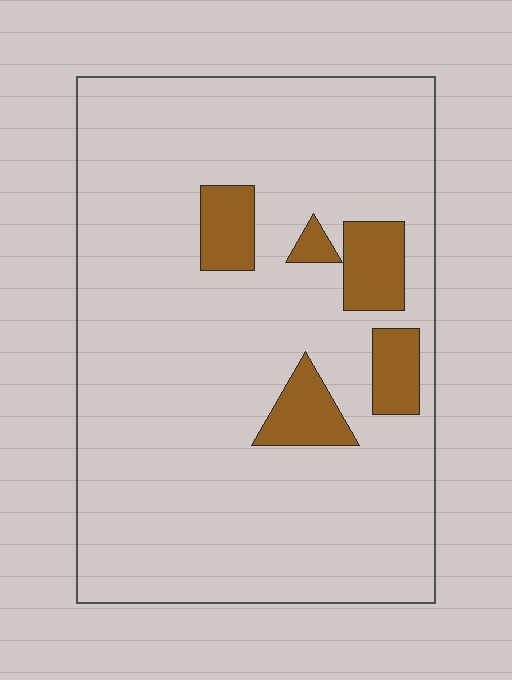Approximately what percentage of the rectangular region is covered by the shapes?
Approximately 10%.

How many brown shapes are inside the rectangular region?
5.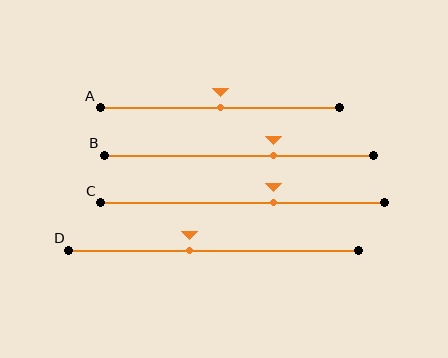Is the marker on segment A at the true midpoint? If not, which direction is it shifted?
Yes, the marker on segment A is at the true midpoint.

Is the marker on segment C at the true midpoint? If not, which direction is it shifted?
No, the marker on segment C is shifted to the right by about 11% of the segment length.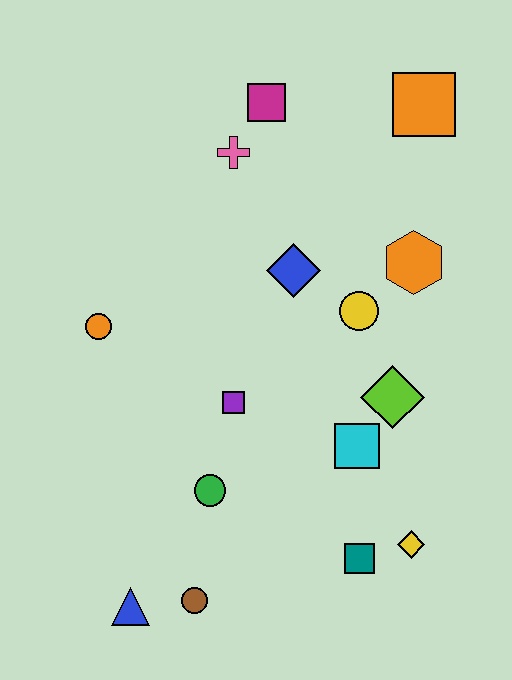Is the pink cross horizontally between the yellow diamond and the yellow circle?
No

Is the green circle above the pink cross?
No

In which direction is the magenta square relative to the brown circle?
The magenta square is above the brown circle.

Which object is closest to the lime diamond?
The cyan square is closest to the lime diamond.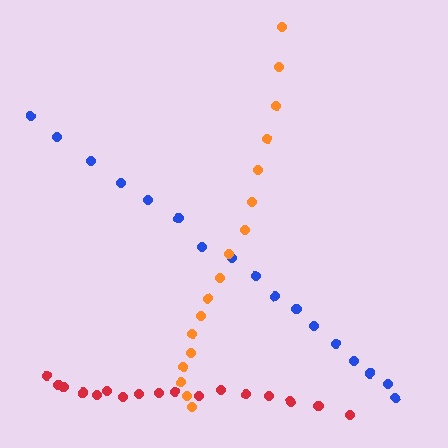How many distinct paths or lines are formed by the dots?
There are 3 distinct paths.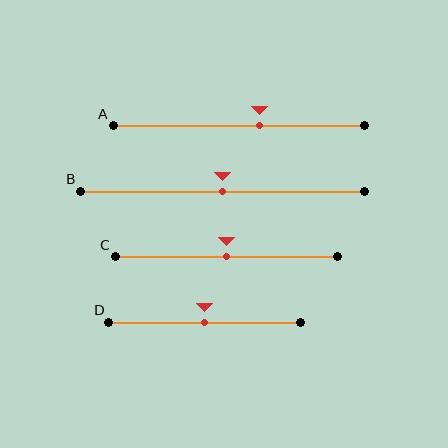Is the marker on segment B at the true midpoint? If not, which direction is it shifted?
Yes, the marker on segment B is at the true midpoint.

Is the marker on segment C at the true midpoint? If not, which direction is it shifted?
Yes, the marker on segment C is at the true midpoint.